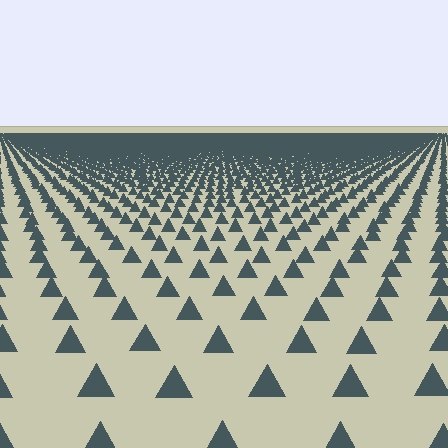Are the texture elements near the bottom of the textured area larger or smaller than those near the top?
Larger. Near the bottom, elements are closer to the viewer and appear at a bigger on-screen size.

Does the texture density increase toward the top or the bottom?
Density increases toward the top.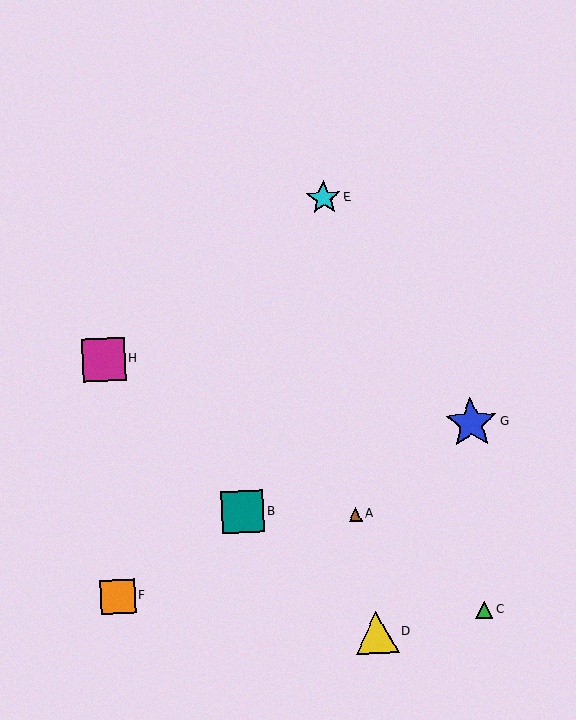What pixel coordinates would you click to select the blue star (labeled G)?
Click at (471, 423) to select the blue star G.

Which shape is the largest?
The blue star (labeled G) is the largest.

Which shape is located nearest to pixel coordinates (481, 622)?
The green triangle (labeled C) at (484, 610) is nearest to that location.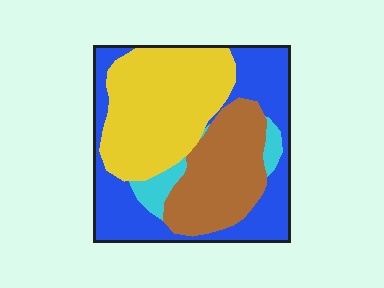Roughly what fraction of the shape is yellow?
Yellow takes up between a quarter and a half of the shape.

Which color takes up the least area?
Cyan, at roughly 5%.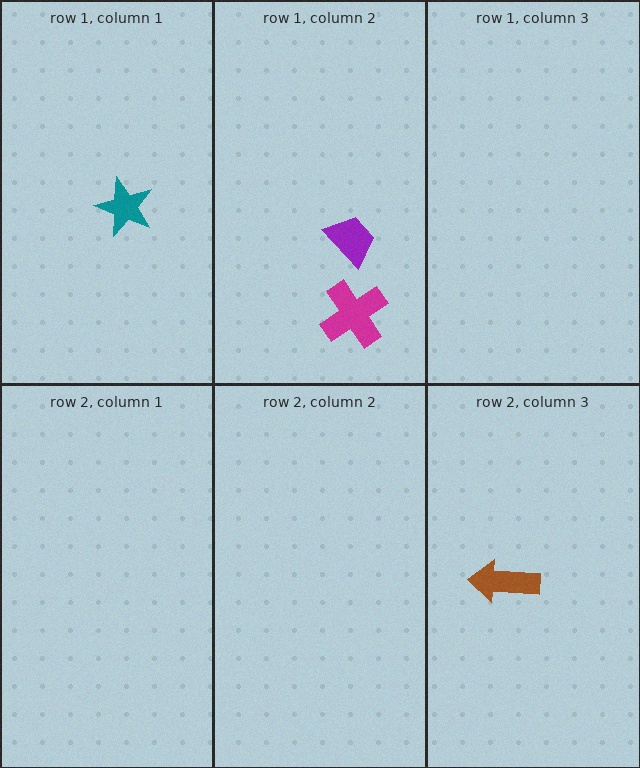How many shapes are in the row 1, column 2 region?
2.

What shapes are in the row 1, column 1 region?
The teal star.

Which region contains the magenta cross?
The row 1, column 2 region.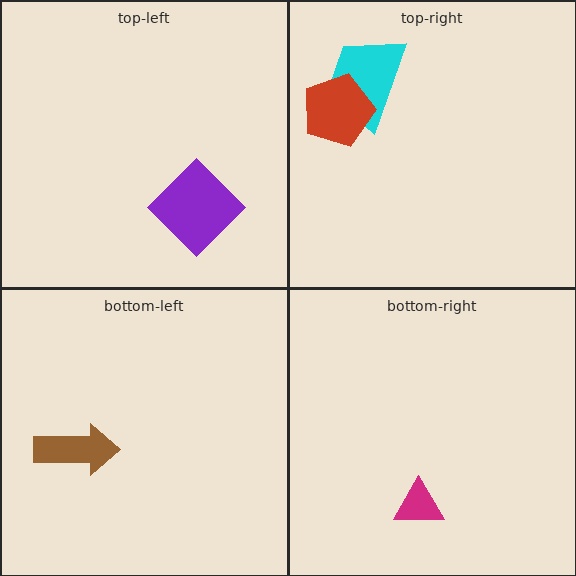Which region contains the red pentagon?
The top-right region.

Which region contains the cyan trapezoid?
The top-right region.